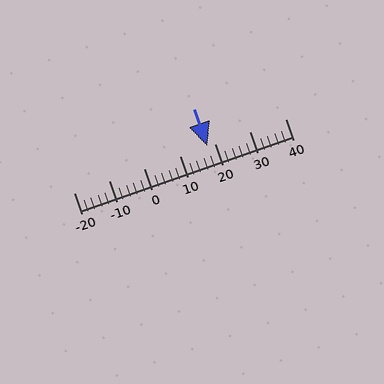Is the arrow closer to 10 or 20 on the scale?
The arrow is closer to 20.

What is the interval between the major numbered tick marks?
The major tick marks are spaced 10 units apart.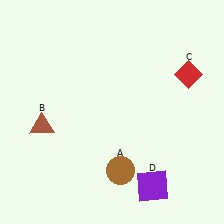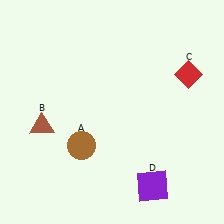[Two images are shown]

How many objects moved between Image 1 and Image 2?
1 object moved between the two images.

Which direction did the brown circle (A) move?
The brown circle (A) moved left.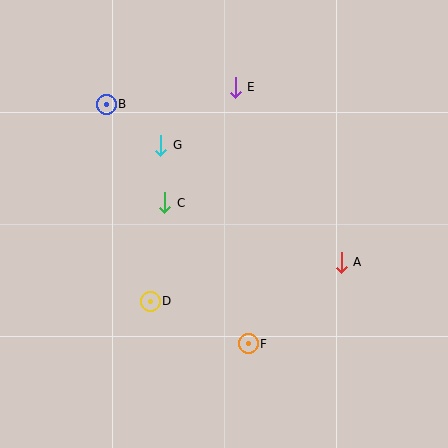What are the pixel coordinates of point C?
Point C is at (165, 203).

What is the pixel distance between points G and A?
The distance between G and A is 215 pixels.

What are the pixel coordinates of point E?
Point E is at (235, 87).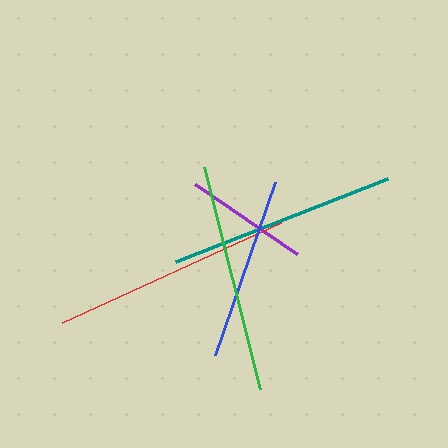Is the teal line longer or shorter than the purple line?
The teal line is longer than the purple line.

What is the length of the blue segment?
The blue segment is approximately 183 pixels long.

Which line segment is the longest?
The red line is the longest at approximately 240 pixels.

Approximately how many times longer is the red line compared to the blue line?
The red line is approximately 1.3 times the length of the blue line.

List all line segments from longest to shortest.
From longest to shortest: red, green, teal, blue, purple.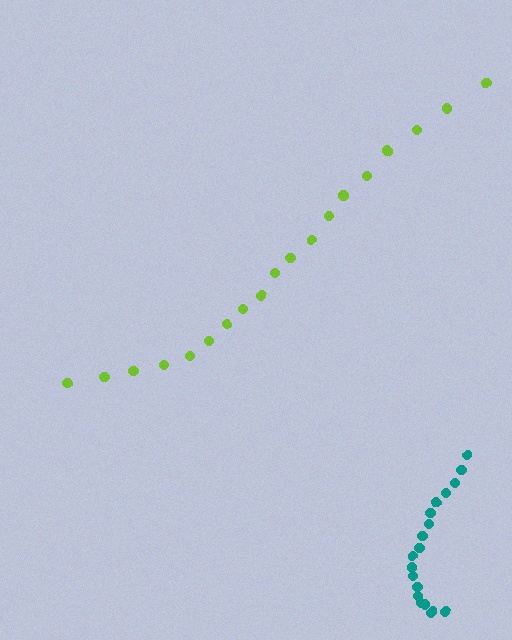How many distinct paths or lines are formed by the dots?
There are 2 distinct paths.